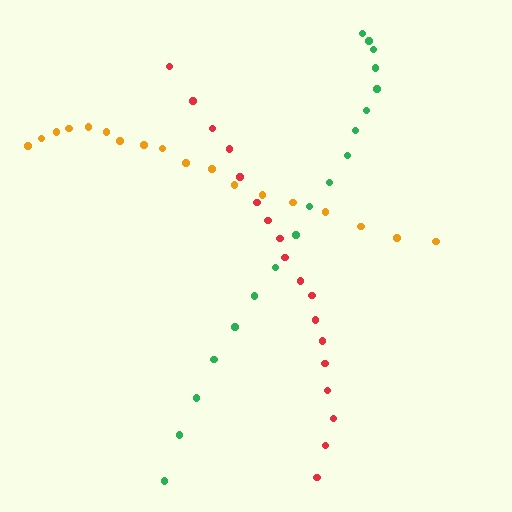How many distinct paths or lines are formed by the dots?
There are 3 distinct paths.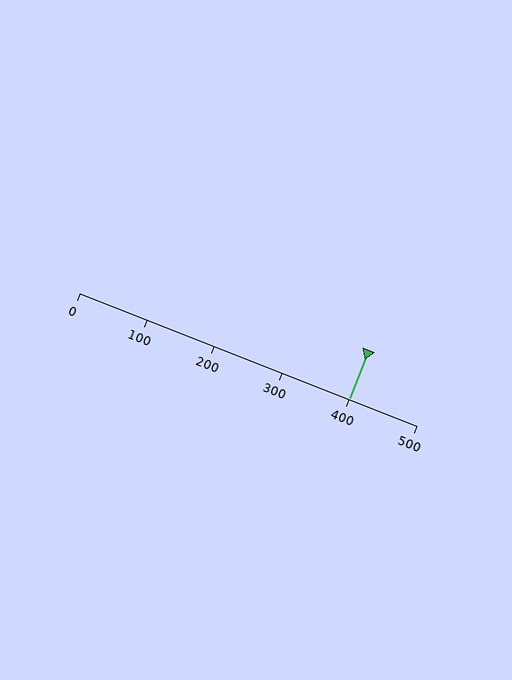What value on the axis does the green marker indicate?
The marker indicates approximately 400.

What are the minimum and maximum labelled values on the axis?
The axis runs from 0 to 500.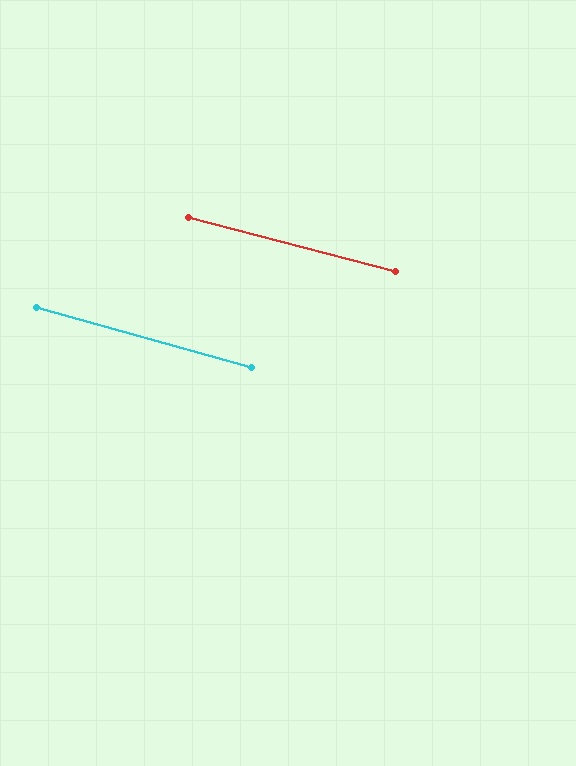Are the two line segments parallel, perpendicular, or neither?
Parallel — their directions differ by only 1.2°.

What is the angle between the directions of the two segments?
Approximately 1 degree.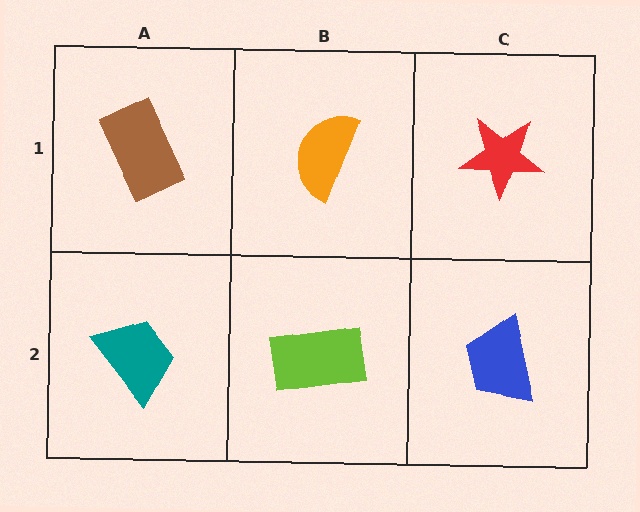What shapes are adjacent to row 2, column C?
A red star (row 1, column C), a lime rectangle (row 2, column B).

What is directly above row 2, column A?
A brown rectangle.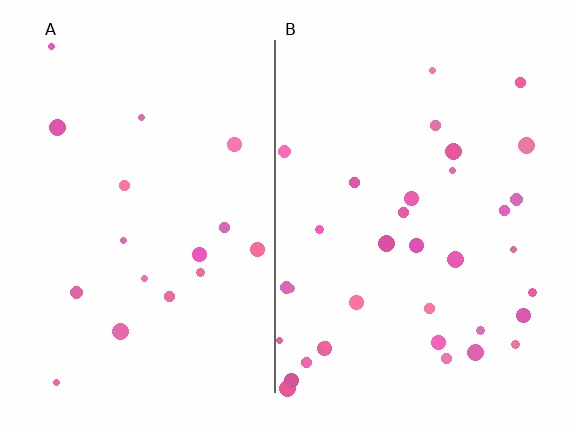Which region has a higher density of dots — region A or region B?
B (the right).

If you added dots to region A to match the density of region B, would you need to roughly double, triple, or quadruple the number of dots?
Approximately double.